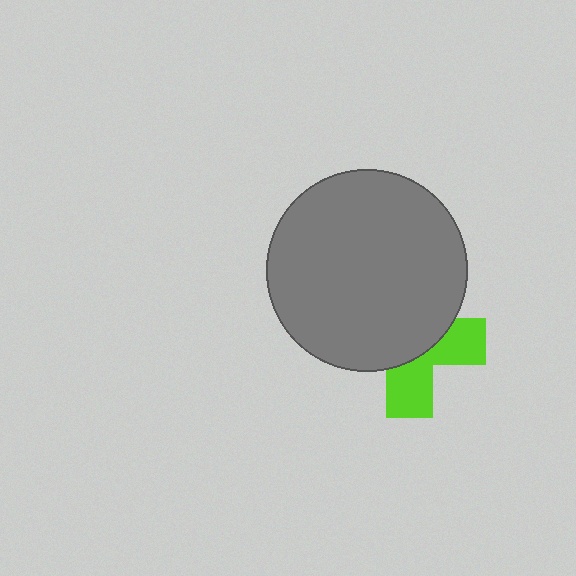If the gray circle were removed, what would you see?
You would see the complete lime cross.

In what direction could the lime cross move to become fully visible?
The lime cross could move down. That would shift it out from behind the gray circle entirely.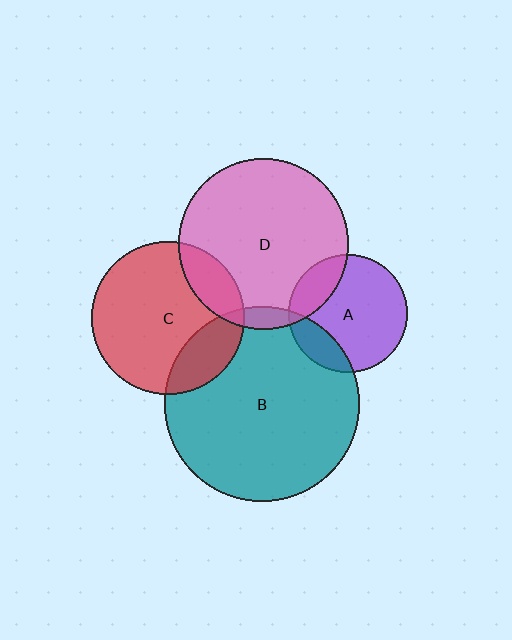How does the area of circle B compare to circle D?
Approximately 1.3 times.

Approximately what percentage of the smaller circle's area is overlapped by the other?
Approximately 5%.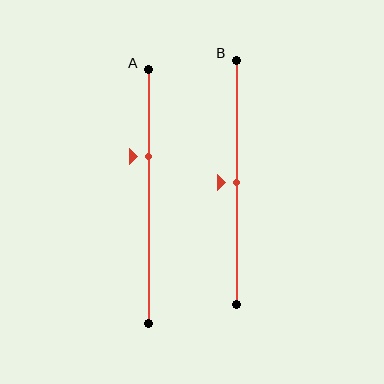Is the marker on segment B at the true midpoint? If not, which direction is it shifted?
Yes, the marker on segment B is at the true midpoint.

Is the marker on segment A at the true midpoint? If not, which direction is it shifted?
No, the marker on segment A is shifted upward by about 16% of the segment length.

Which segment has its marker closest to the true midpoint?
Segment B has its marker closest to the true midpoint.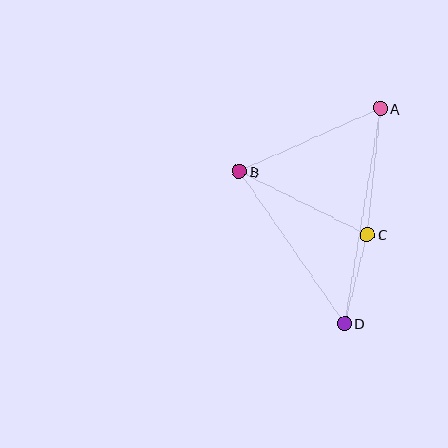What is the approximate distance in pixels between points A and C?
The distance between A and C is approximately 127 pixels.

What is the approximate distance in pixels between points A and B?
The distance between A and B is approximately 155 pixels.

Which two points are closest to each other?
Points C and D are closest to each other.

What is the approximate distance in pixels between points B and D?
The distance between B and D is approximately 185 pixels.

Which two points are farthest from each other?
Points A and D are farthest from each other.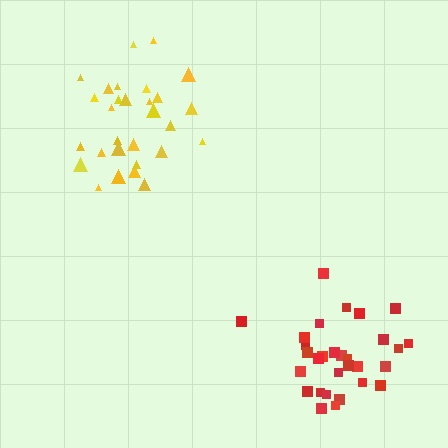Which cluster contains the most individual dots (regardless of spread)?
Red (30).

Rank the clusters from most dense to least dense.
yellow, red.